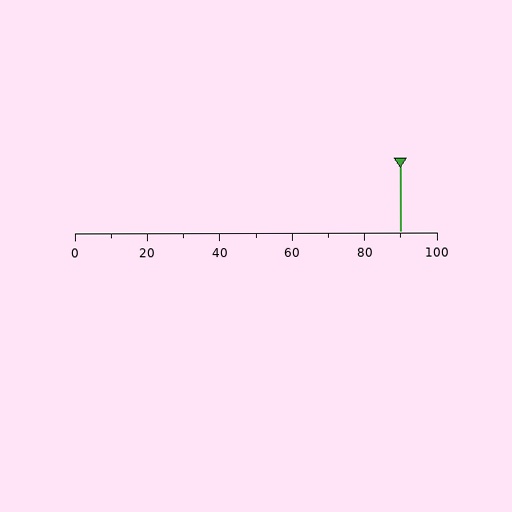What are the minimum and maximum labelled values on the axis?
The axis runs from 0 to 100.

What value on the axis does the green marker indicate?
The marker indicates approximately 90.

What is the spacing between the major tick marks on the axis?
The major ticks are spaced 20 apart.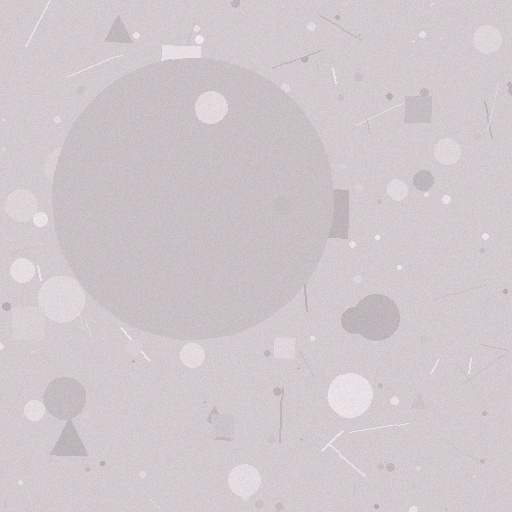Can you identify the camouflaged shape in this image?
The camouflaged shape is a circle.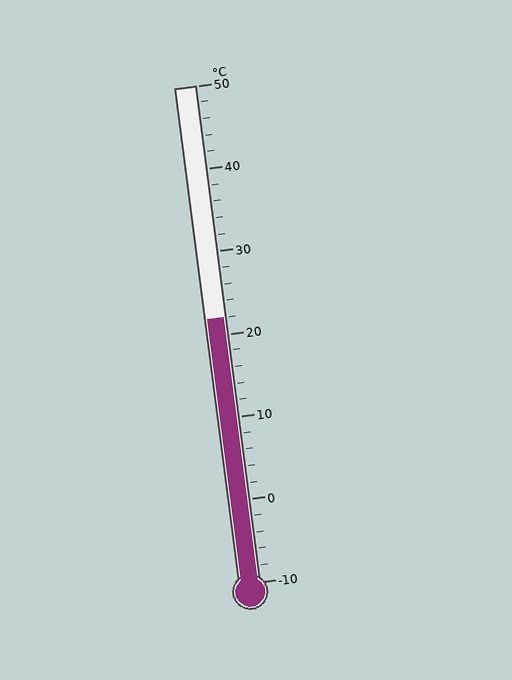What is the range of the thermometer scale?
The thermometer scale ranges from -10°C to 50°C.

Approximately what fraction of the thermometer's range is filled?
The thermometer is filled to approximately 55% of its range.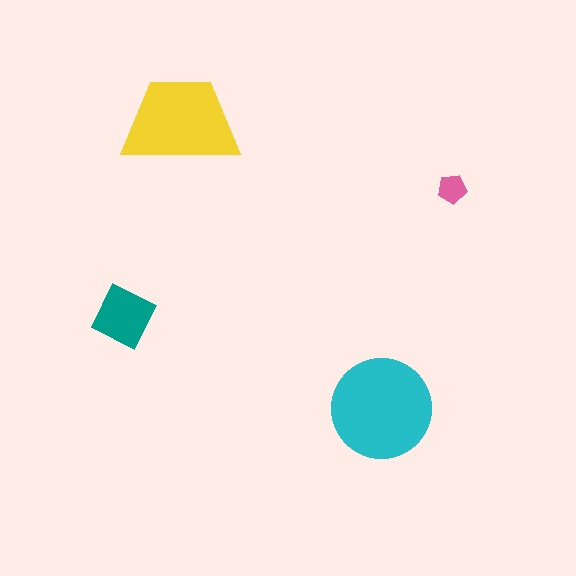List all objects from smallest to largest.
The pink pentagon, the teal diamond, the yellow trapezoid, the cyan circle.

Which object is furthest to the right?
The pink pentagon is rightmost.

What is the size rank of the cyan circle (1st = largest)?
1st.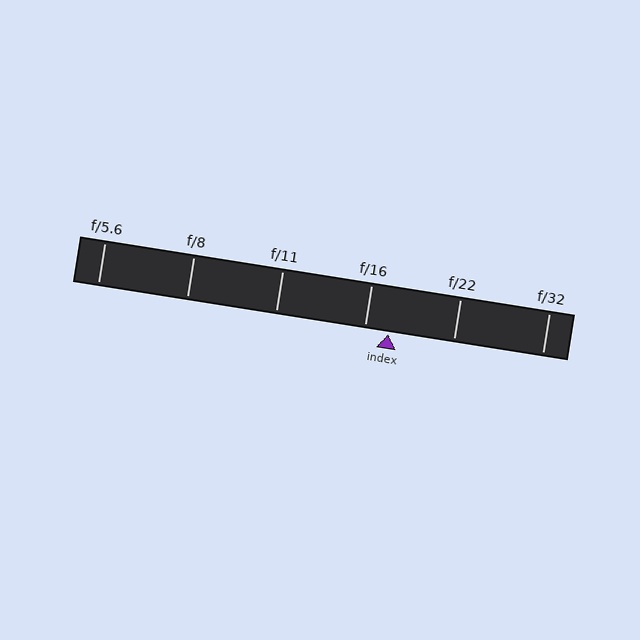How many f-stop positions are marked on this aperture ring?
There are 6 f-stop positions marked.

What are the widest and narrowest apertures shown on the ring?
The widest aperture shown is f/5.6 and the narrowest is f/32.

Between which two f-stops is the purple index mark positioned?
The index mark is between f/16 and f/22.